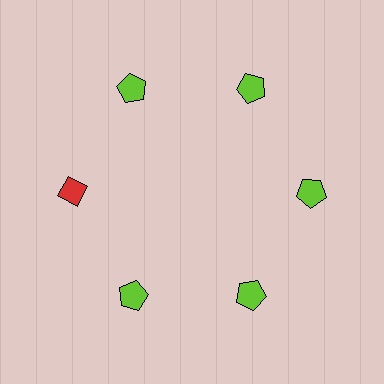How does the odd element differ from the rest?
It differs in both color (red instead of lime) and shape (diamond instead of pentagon).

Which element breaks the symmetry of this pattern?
The red diamond at roughly the 9 o'clock position breaks the symmetry. All other shapes are lime pentagons.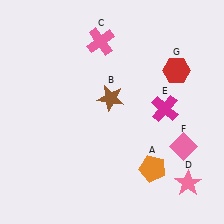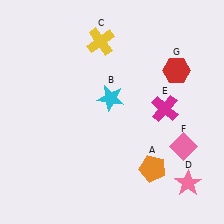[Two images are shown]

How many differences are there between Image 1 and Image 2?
There are 2 differences between the two images.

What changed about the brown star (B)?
In Image 1, B is brown. In Image 2, it changed to cyan.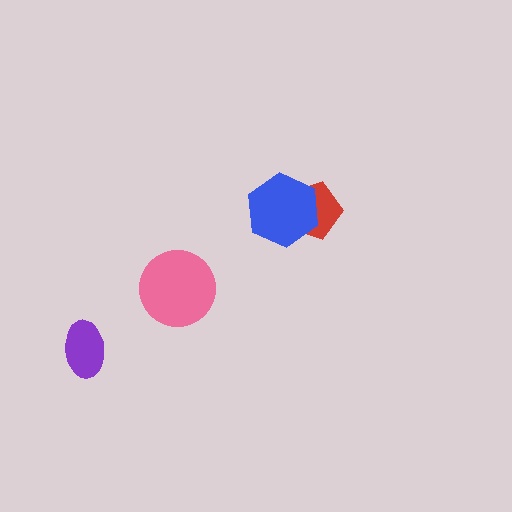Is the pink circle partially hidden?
No, no other shape covers it.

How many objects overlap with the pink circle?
0 objects overlap with the pink circle.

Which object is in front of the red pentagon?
The blue hexagon is in front of the red pentagon.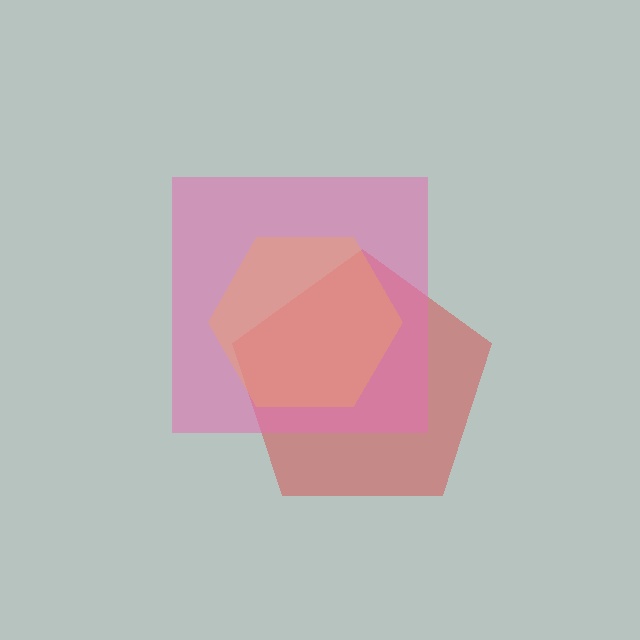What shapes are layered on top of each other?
The layered shapes are: a red pentagon, a yellow hexagon, a pink square.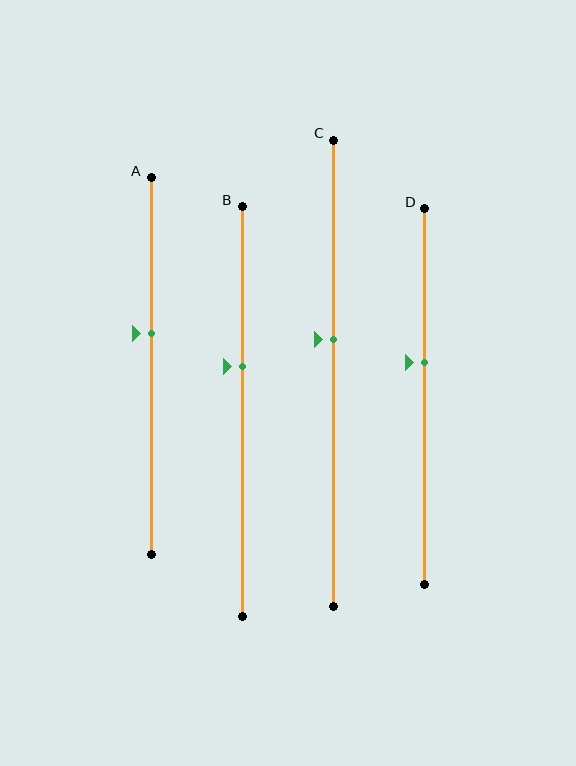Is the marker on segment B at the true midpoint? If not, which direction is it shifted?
No, the marker on segment B is shifted upward by about 11% of the segment length.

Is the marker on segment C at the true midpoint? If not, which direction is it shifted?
No, the marker on segment C is shifted upward by about 7% of the segment length.